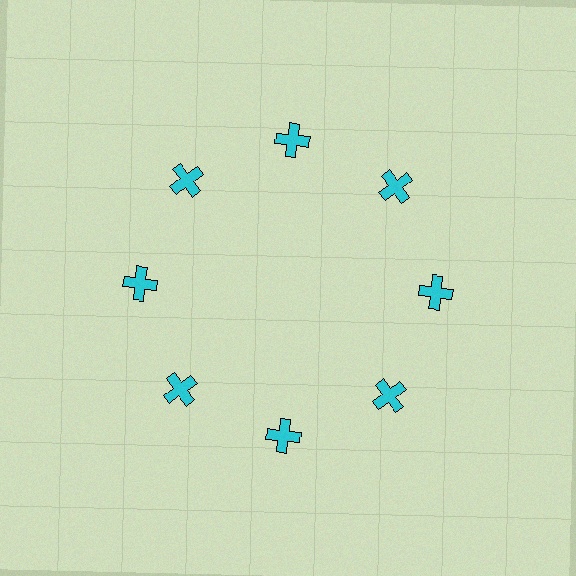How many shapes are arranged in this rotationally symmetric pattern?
There are 8 shapes, arranged in 8 groups of 1.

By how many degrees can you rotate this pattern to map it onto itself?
The pattern maps onto itself every 45 degrees of rotation.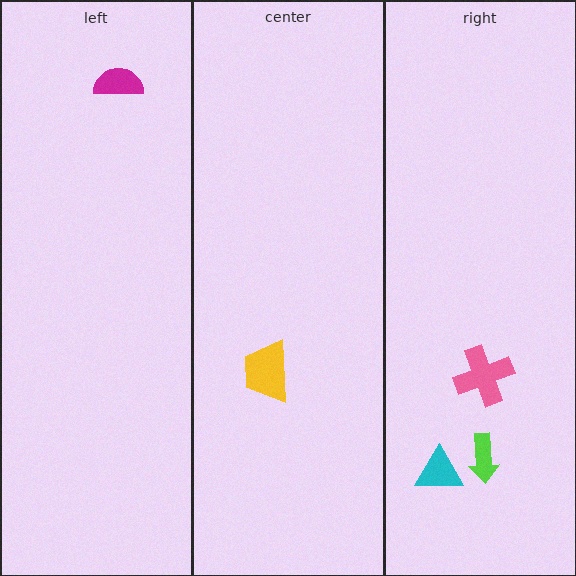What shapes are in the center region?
The yellow trapezoid.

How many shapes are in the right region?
3.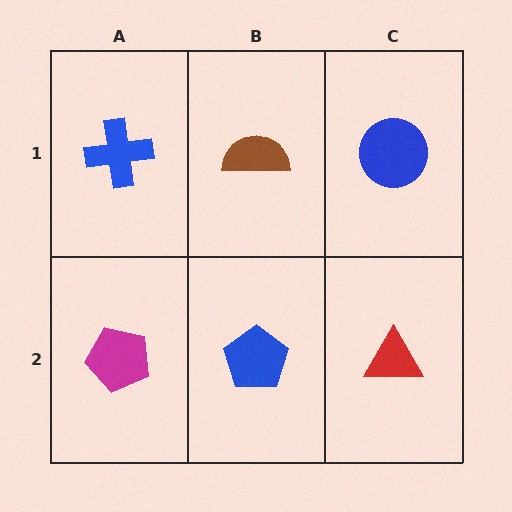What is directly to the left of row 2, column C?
A blue pentagon.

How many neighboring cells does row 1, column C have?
2.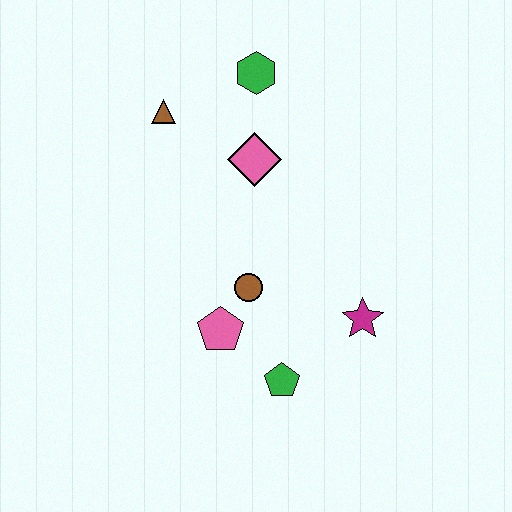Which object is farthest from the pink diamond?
The green pentagon is farthest from the pink diamond.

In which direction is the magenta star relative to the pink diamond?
The magenta star is below the pink diamond.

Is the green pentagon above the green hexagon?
No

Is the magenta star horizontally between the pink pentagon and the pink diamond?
No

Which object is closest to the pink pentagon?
The brown circle is closest to the pink pentagon.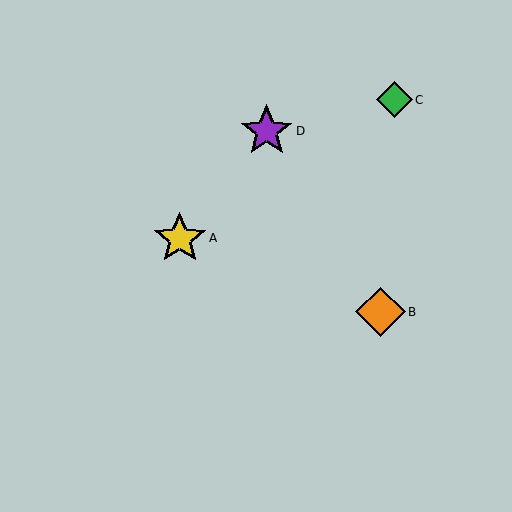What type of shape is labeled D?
Shape D is a purple star.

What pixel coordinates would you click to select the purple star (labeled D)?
Click at (267, 131) to select the purple star D.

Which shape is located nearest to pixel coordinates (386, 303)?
The orange diamond (labeled B) at (380, 312) is nearest to that location.